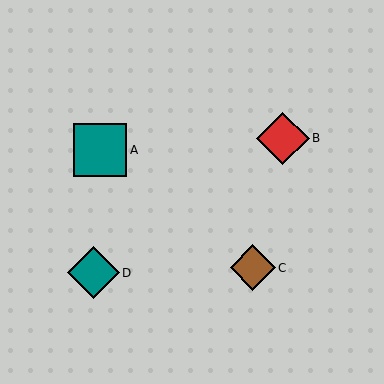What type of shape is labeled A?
Shape A is a teal square.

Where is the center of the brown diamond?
The center of the brown diamond is at (253, 268).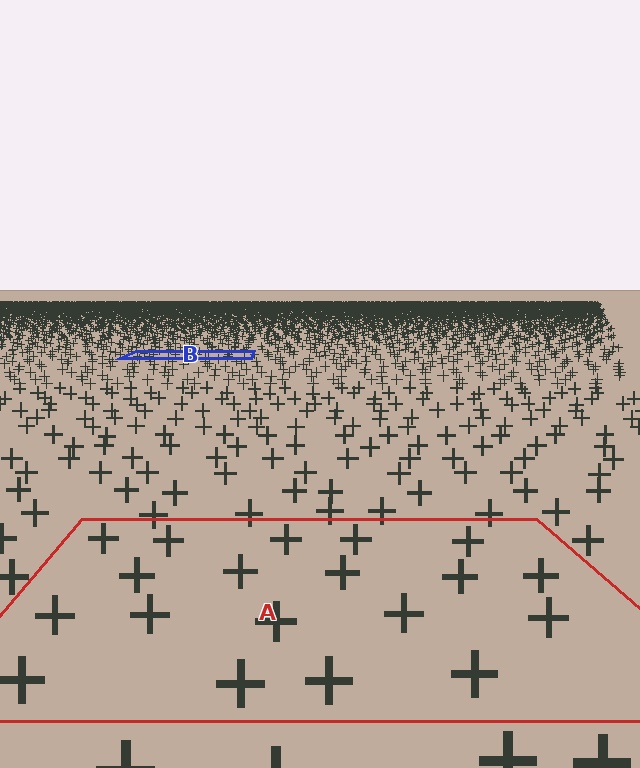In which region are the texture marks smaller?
The texture marks are smaller in region B, because it is farther away.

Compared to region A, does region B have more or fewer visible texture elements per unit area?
Region B has more texture elements per unit area — they are packed more densely because it is farther away.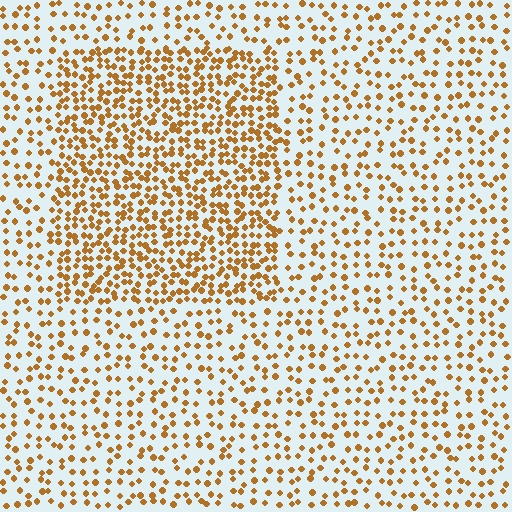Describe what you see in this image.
The image contains small brown elements arranged at two different densities. A rectangle-shaped region is visible where the elements are more densely packed than the surrounding area.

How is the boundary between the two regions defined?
The boundary is defined by a change in element density (approximately 2.0x ratio). All elements are the same color, size, and shape.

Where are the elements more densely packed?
The elements are more densely packed inside the rectangle boundary.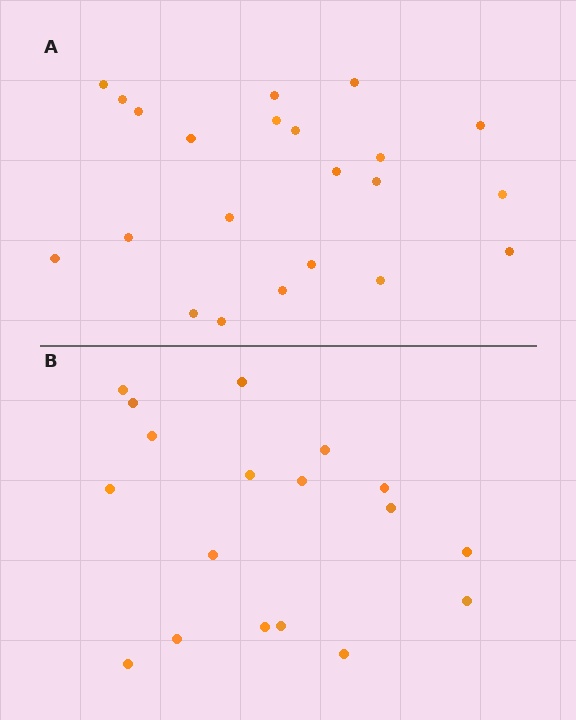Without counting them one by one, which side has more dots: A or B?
Region A (the top region) has more dots.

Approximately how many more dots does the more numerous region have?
Region A has about 4 more dots than region B.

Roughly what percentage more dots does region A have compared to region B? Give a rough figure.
About 20% more.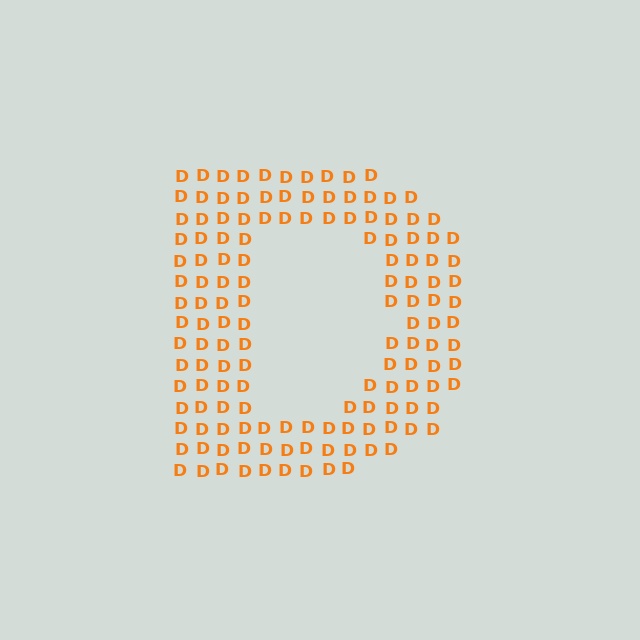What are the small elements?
The small elements are letter D's.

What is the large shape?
The large shape is the letter D.